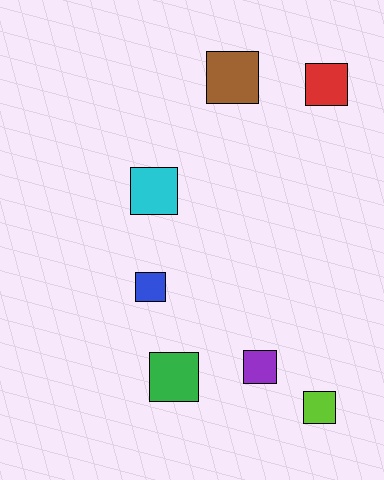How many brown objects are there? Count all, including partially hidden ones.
There is 1 brown object.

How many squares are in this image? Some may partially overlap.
There are 7 squares.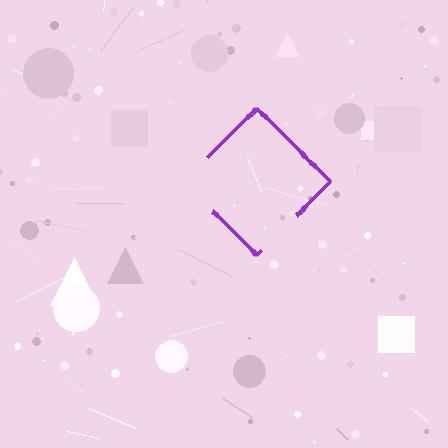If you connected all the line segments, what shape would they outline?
They would outline a diamond.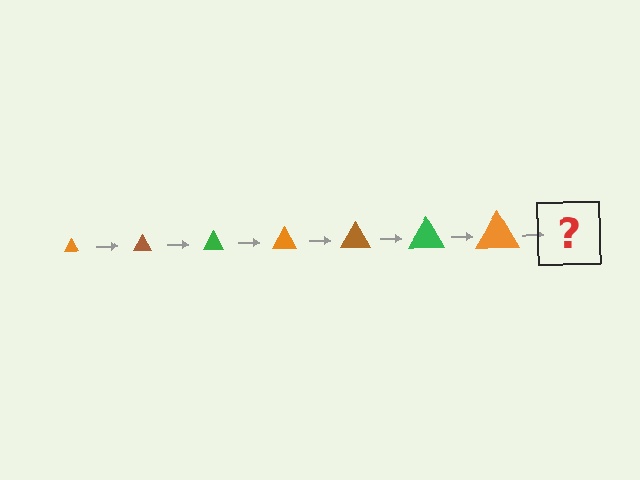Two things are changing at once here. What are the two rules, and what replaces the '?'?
The two rules are that the triangle grows larger each step and the color cycles through orange, brown, and green. The '?' should be a brown triangle, larger than the previous one.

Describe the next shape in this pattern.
It should be a brown triangle, larger than the previous one.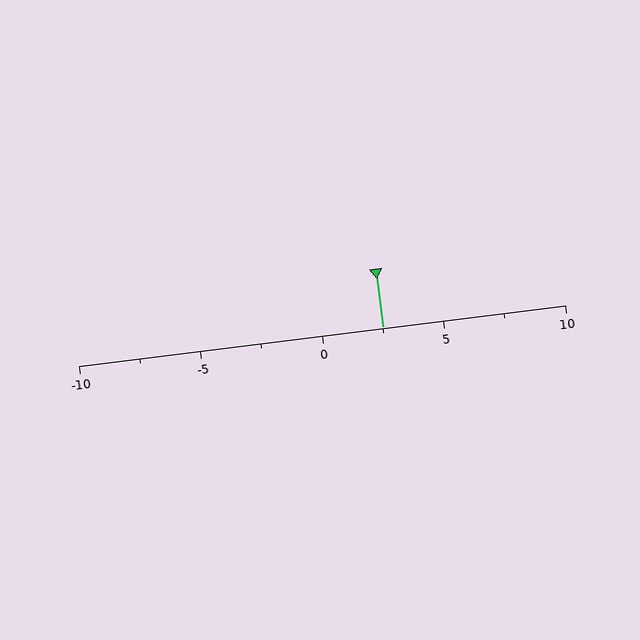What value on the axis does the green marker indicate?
The marker indicates approximately 2.5.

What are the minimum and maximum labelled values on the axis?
The axis runs from -10 to 10.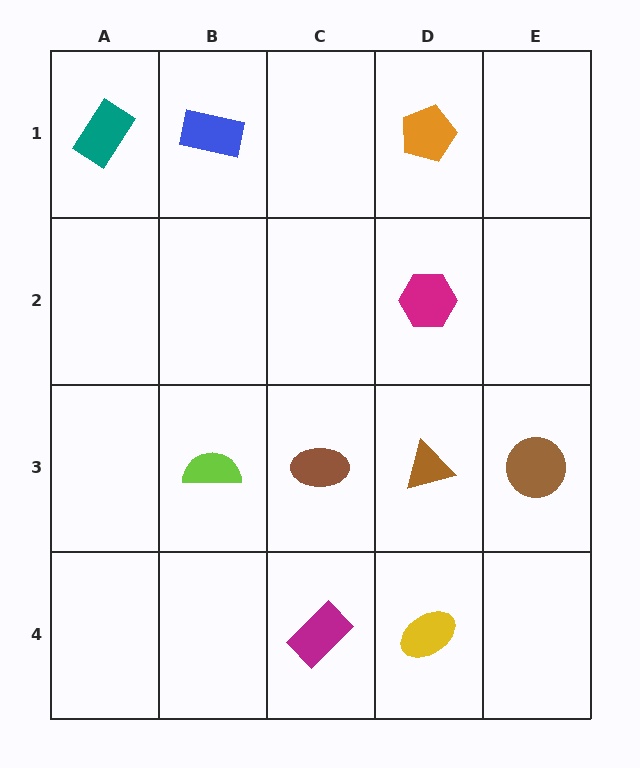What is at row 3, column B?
A lime semicircle.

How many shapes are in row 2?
1 shape.